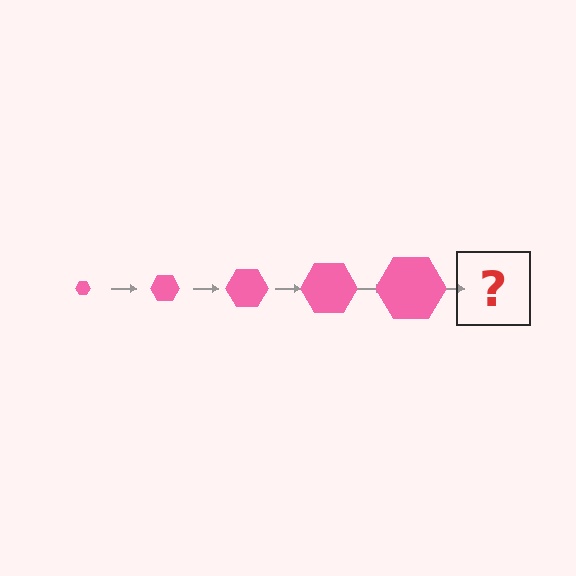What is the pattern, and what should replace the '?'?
The pattern is that the hexagon gets progressively larger each step. The '?' should be a pink hexagon, larger than the previous one.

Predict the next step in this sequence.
The next step is a pink hexagon, larger than the previous one.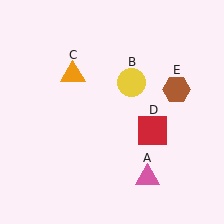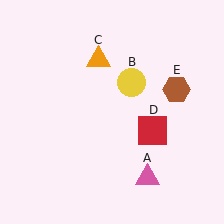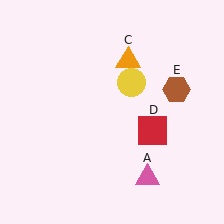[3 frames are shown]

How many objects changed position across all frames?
1 object changed position: orange triangle (object C).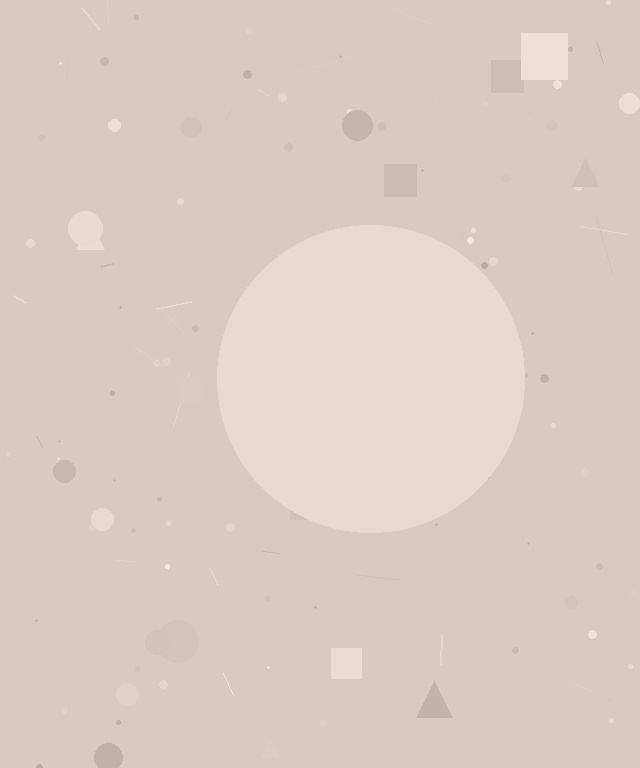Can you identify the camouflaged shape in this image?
The camouflaged shape is a circle.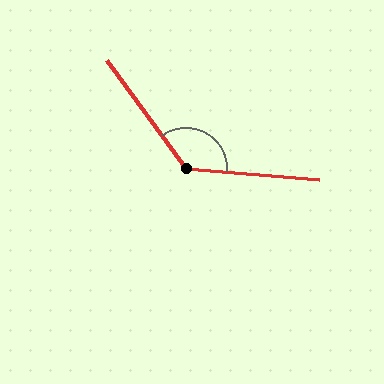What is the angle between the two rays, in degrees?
Approximately 131 degrees.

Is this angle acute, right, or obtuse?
It is obtuse.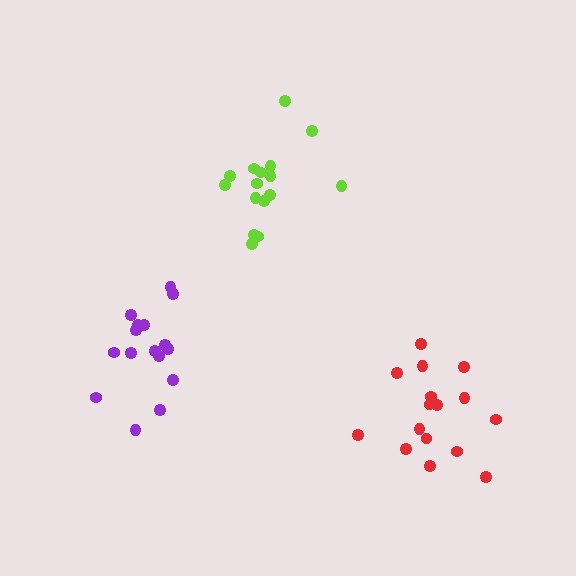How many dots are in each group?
Group 1: 16 dots, Group 2: 16 dots, Group 3: 16 dots (48 total).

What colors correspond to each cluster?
The clusters are colored: purple, red, lime.